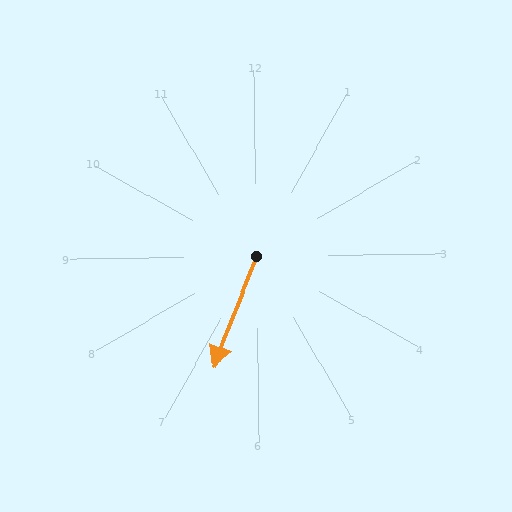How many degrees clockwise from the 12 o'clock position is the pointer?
Approximately 202 degrees.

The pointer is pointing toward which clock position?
Roughly 7 o'clock.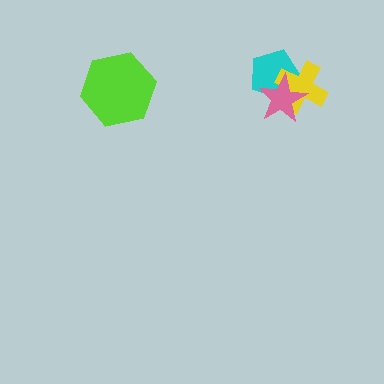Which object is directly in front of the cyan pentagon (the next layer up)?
The yellow cross is directly in front of the cyan pentagon.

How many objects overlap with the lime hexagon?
0 objects overlap with the lime hexagon.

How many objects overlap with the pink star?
2 objects overlap with the pink star.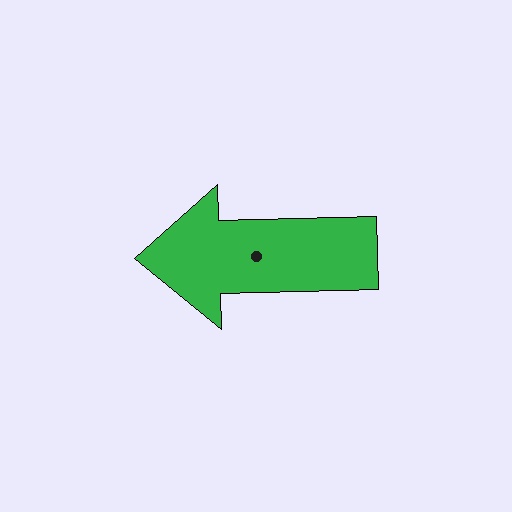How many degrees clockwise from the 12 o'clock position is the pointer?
Approximately 269 degrees.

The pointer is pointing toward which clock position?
Roughly 9 o'clock.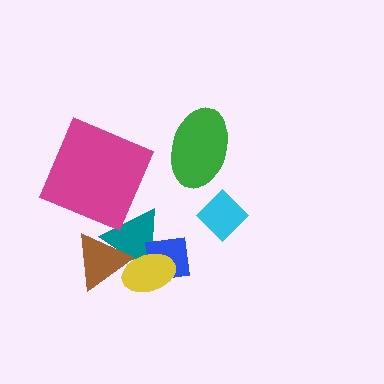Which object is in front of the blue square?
The yellow ellipse is in front of the blue square.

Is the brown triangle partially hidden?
Yes, it is partially covered by another shape.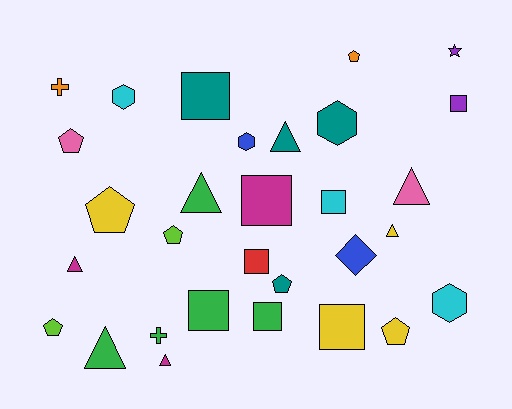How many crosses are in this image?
There are 2 crosses.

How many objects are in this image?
There are 30 objects.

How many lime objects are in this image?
There are 2 lime objects.